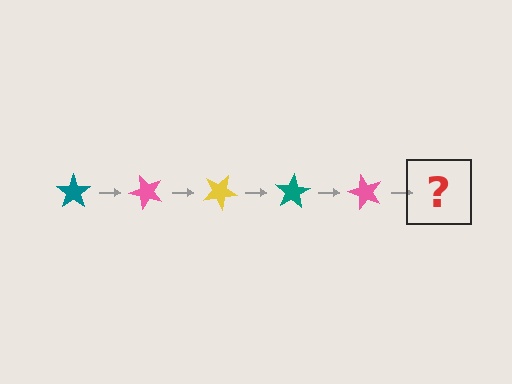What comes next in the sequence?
The next element should be a yellow star, rotated 250 degrees from the start.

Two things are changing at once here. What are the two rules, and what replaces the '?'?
The two rules are that it rotates 50 degrees each step and the color cycles through teal, pink, and yellow. The '?' should be a yellow star, rotated 250 degrees from the start.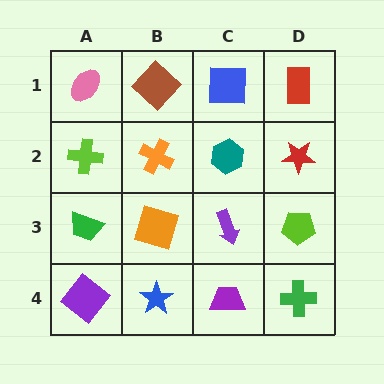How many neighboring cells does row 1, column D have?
2.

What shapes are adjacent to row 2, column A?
A pink ellipse (row 1, column A), a green trapezoid (row 3, column A), an orange cross (row 2, column B).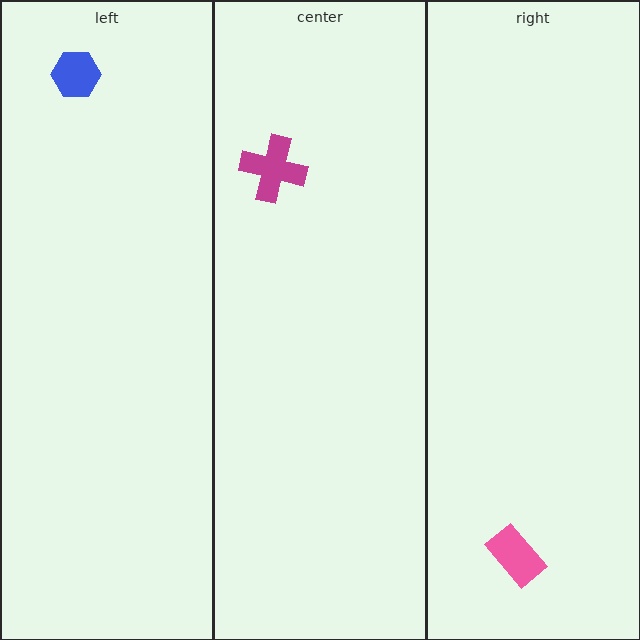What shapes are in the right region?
The pink rectangle.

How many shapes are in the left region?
1.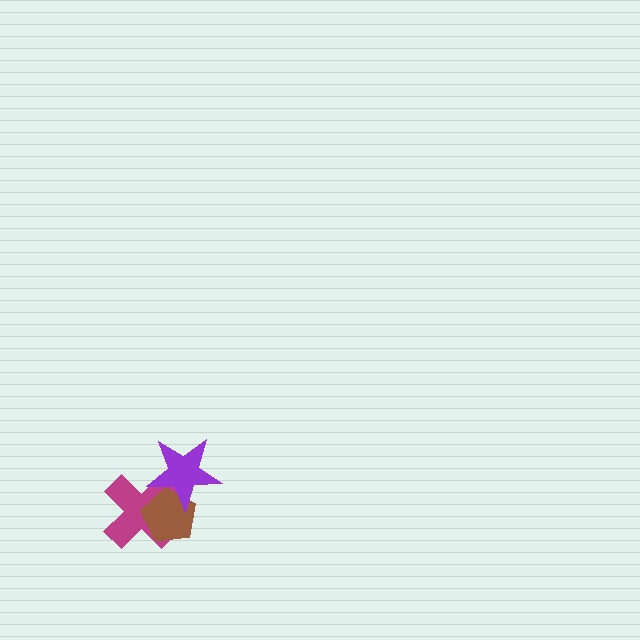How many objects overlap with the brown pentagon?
2 objects overlap with the brown pentagon.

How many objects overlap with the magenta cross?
2 objects overlap with the magenta cross.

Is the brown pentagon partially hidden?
Yes, it is partially covered by another shape.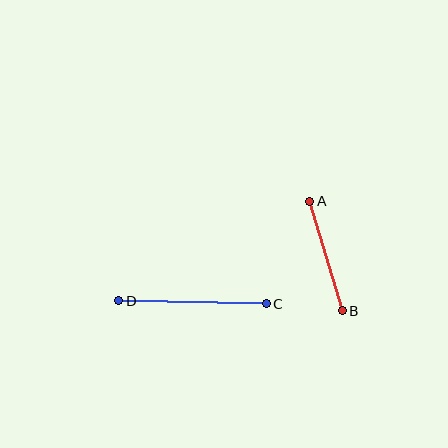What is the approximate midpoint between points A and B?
The midpoint is at approximately (326, 256) pixels.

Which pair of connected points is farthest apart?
Points C and D are farthest apart.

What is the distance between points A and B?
The distance is approximately 114 pixels.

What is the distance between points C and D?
The distance is approximately 148 pixels.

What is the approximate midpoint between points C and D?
The midpoint is at approximately (192, 302) pixels.